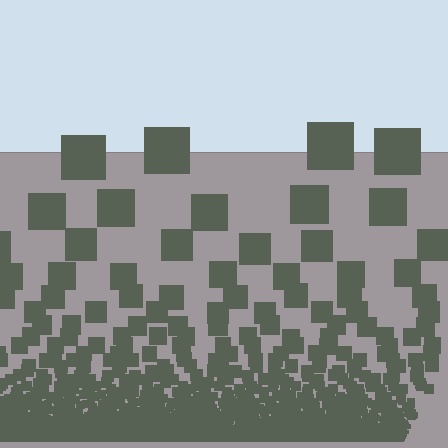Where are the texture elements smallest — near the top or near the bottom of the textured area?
Near the bottom.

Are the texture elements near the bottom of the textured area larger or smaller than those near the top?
Smaller. The gradient is inverted — elements near the bottom are smaller and denser.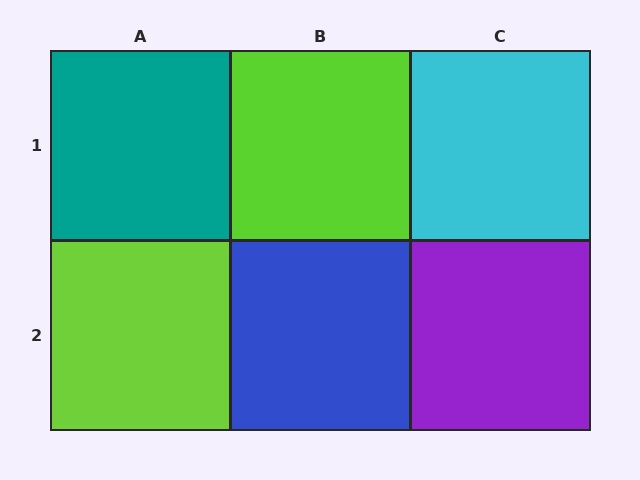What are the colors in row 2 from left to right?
Lime, blue, purple.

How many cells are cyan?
1 cell is cyan.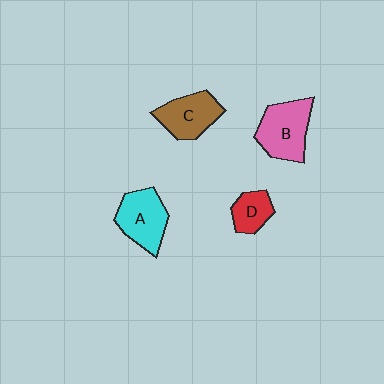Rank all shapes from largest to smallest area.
From largest to smallest: B (pink), A (cyan), C (brown), D (red).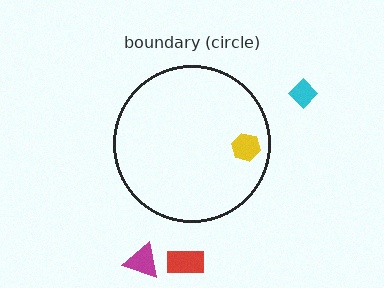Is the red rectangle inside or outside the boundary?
Outside.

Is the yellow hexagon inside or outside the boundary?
Inside.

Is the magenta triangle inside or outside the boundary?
Outside.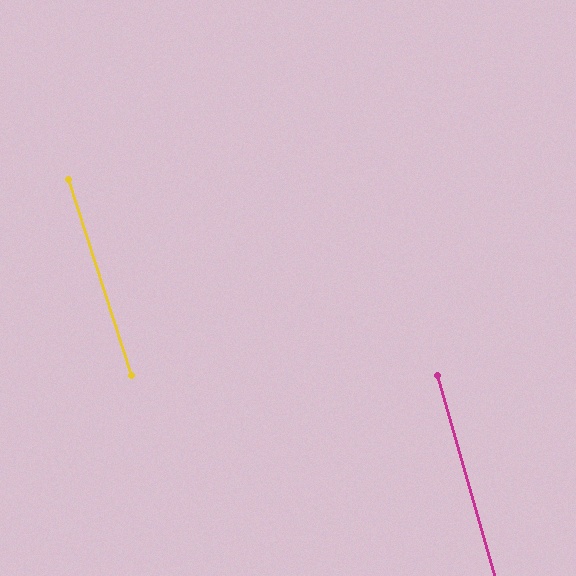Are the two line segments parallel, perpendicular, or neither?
Parallel — their directions differ by only 1.7°.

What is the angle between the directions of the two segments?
Approximately 2 degrees.